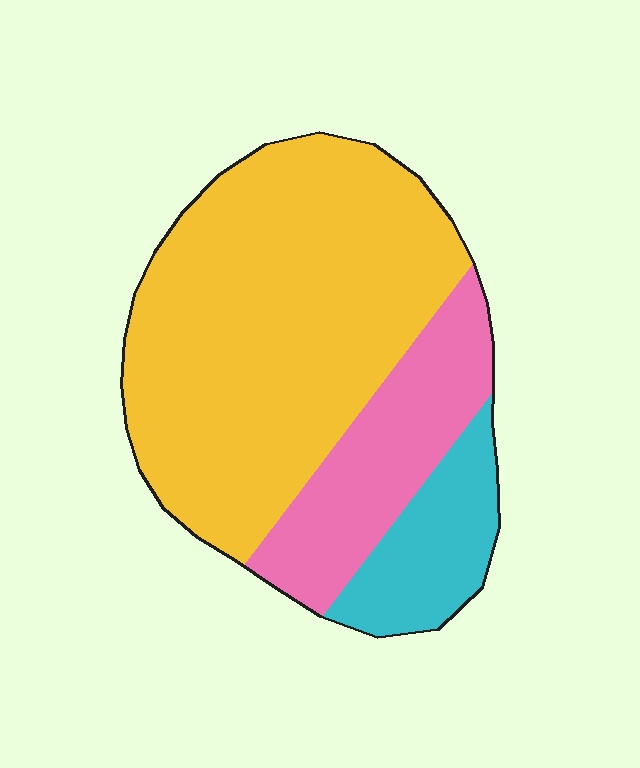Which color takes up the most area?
Yellow, at roughly 65%.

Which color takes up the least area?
Cyan, at roughly 15%.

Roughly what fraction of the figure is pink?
Pink takes up between a sixth and a third of the figure.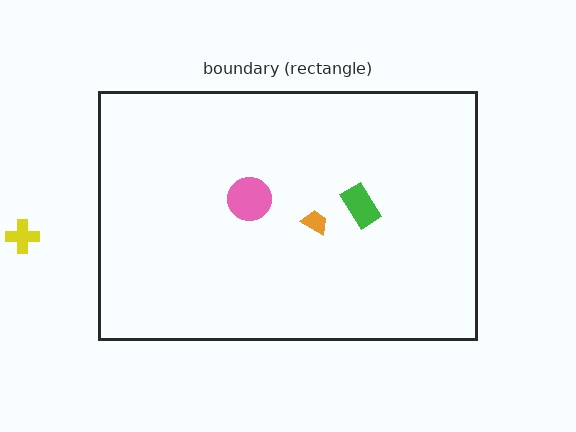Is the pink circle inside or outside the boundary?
Inside.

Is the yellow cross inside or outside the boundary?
Outside.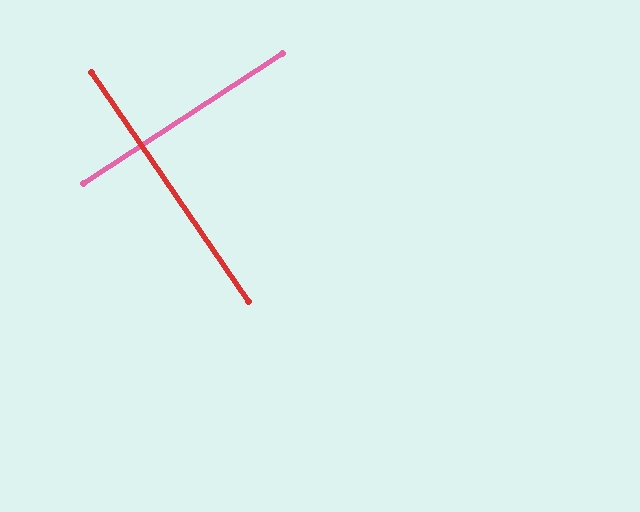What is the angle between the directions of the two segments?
Approximately 89 degrees.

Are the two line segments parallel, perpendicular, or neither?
Perpendicular — they meet at approximately 89°.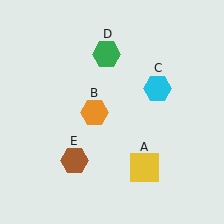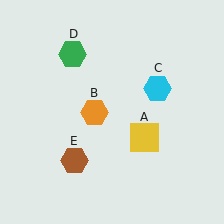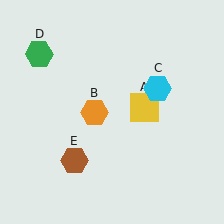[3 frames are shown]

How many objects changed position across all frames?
2 objects changed position: yellow square (object A), green hexagon (object D).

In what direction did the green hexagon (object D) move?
The green hexagon (object D) moved left.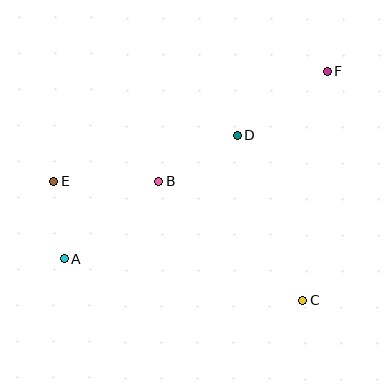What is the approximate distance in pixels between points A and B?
The distance between A and B is approximately 123 pixels.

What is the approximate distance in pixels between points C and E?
The distance between C and E is approximately 276 pixels.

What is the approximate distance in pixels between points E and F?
The distance between E and F is approximately 295 pixels.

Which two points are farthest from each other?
Points A and F are farthest from each other.